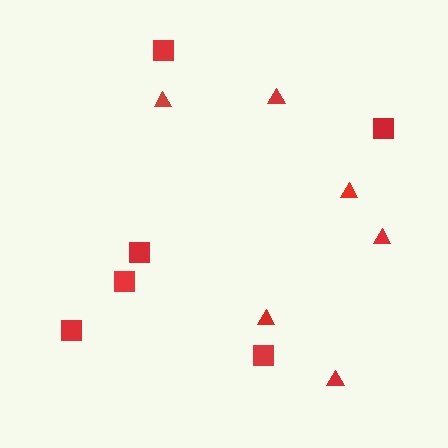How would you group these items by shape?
There are 2 groups: one group of squares (6) and one group of triangles (6).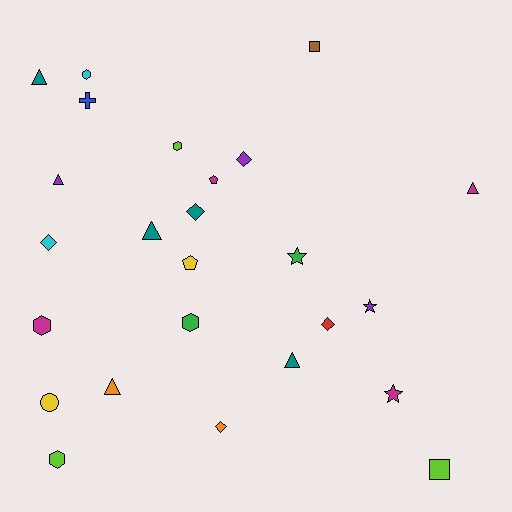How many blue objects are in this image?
There is 1 blue object.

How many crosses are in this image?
There is 1 cross.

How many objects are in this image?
There are 25 objects.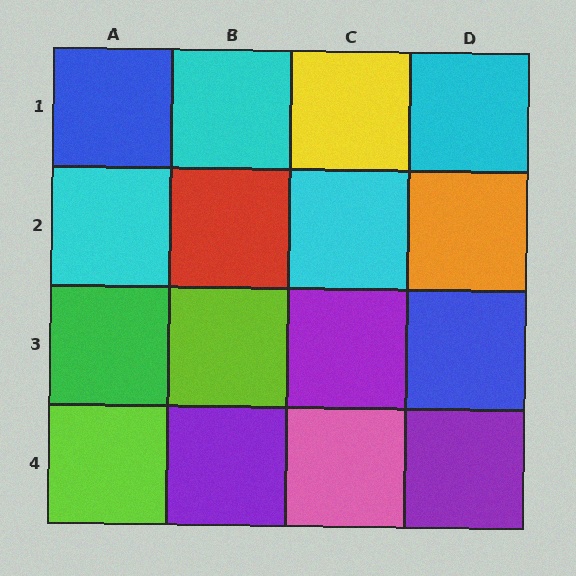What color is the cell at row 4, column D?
Purple.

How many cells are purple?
3 cells are purple.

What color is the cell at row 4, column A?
Lime.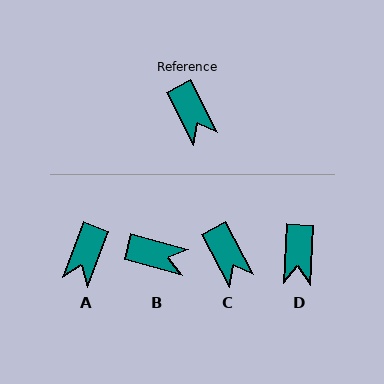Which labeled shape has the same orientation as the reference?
C.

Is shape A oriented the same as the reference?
No, it is off by about 48 degrees.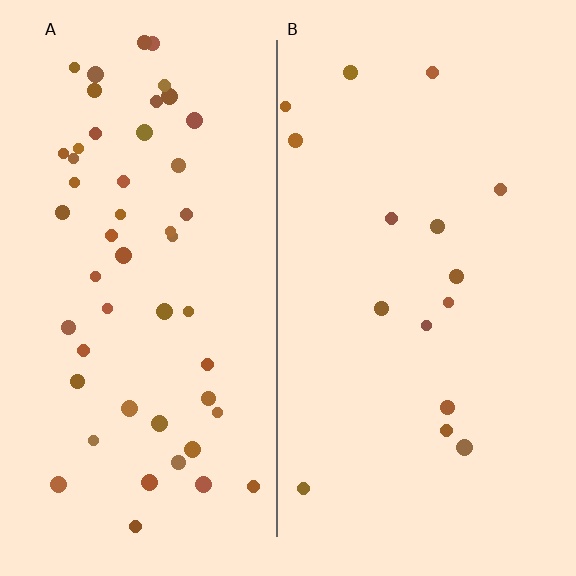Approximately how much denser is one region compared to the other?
Approximately 3.2× — region A over region B.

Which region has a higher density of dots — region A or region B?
A (the left).